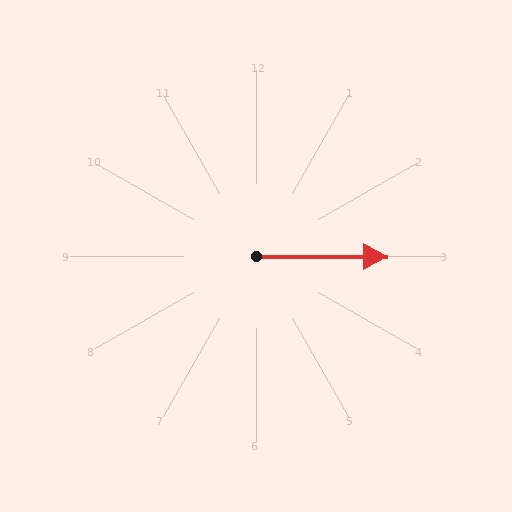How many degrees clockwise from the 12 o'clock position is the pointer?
Approximately 90 degrees.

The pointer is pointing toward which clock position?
Roughly 3 o'clock.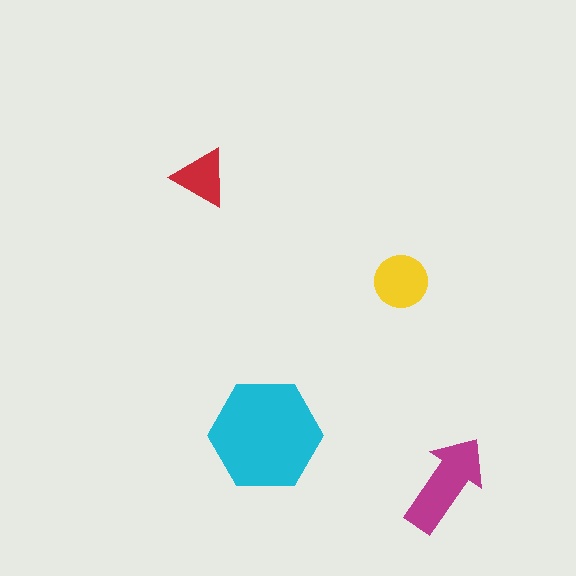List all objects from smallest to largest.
The red triangle, the yellow circle, the magenta arrow, the cyan hexagon.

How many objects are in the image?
There are 4 objects in the image.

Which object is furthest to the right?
The magenta arrow is rightmost.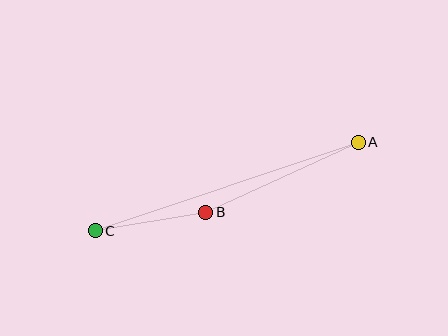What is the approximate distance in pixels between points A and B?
The distance between A and B is approximately 168 pixels.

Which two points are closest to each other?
Points B and C are closest to each other.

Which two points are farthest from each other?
Points A and C are farthest from each other.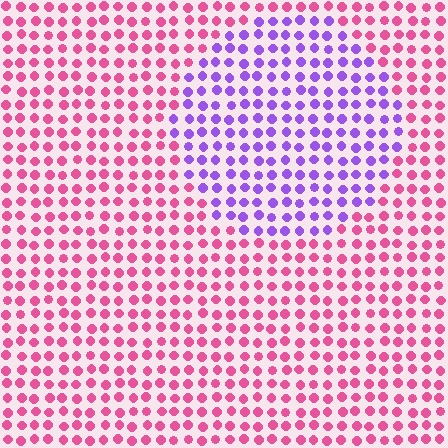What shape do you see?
I see a circle.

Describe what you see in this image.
The image is filled with small pink elements in a uniform arrangement. A circle-shaped region is visible where the elements are tinted to a slightly different hue, forming a subtle color boundary.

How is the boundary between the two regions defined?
The boundary is defined purely by a slight shift in hue (about 63 degrees). Spacing, size, and orientation are identical on both sides.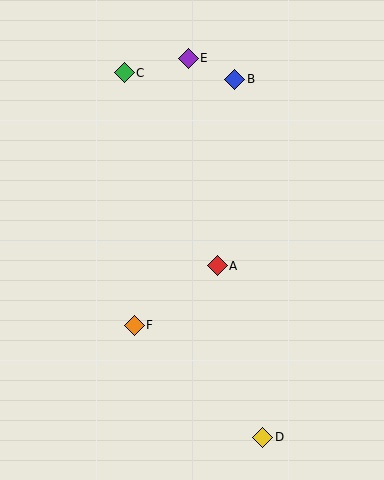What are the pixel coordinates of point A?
Point A is at (217, 266).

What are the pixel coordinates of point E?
Point E is at (188, 58).